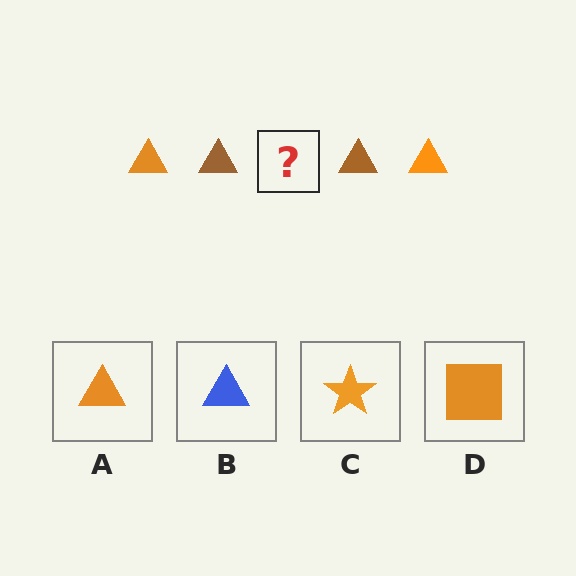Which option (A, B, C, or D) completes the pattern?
A.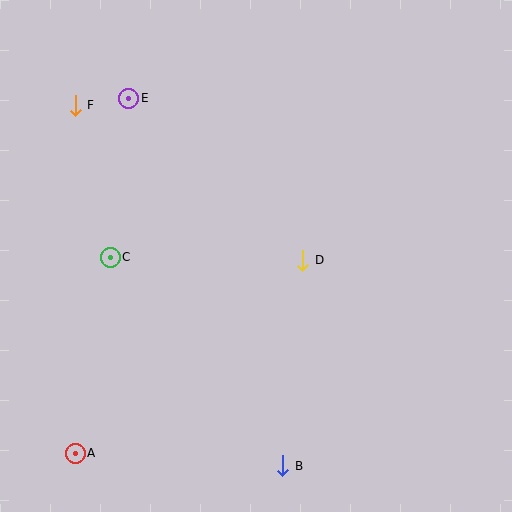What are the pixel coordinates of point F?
Point F is at (75, 105).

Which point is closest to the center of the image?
Point D at (303, 260) is closest to the center.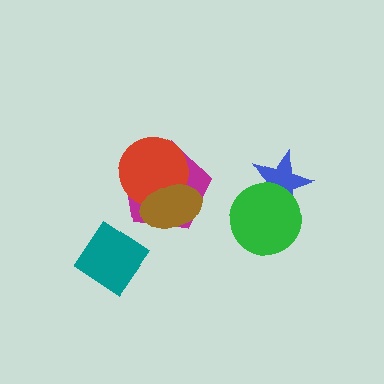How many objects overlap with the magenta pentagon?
2 objects overlap with the magenta pentagon.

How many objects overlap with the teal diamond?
0 objects overlap with the teal diamond.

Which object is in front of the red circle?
The brown ellipse is in front of the red circle.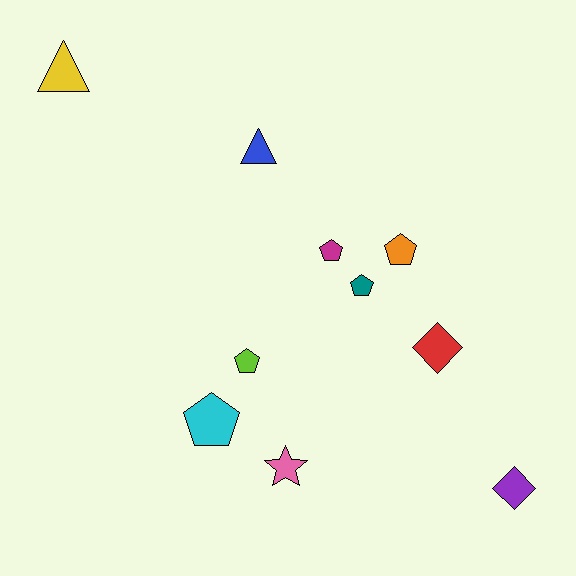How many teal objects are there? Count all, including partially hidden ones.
There is 1 teal object.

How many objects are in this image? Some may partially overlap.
There are 10 objects.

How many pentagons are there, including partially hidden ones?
There are 5 pentagons.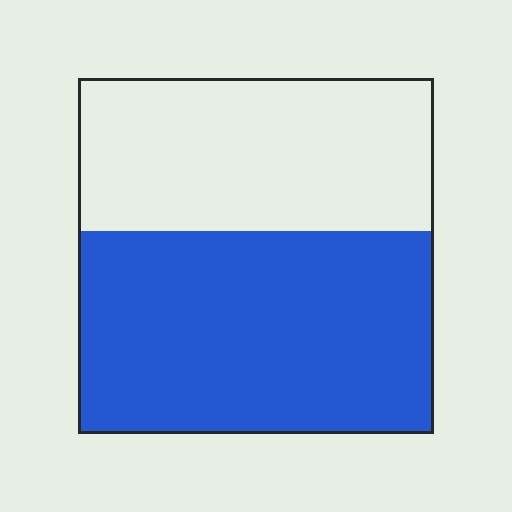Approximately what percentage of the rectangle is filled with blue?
Approximately 55%.